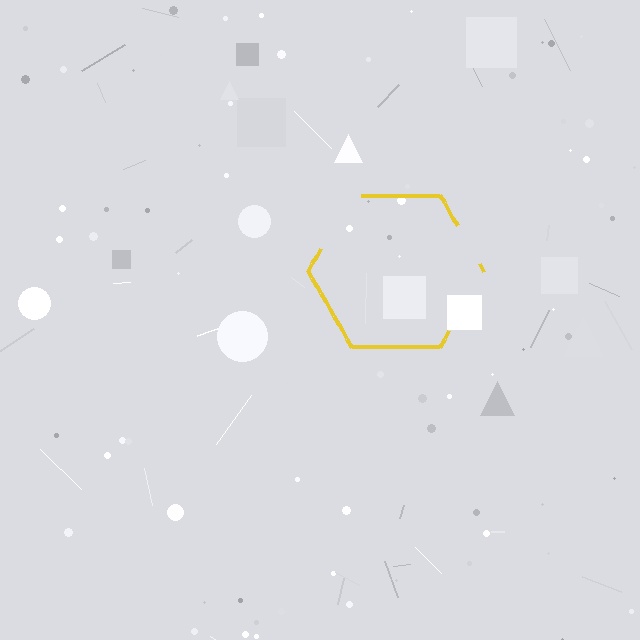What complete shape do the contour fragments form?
The contour fragments form a hexagon.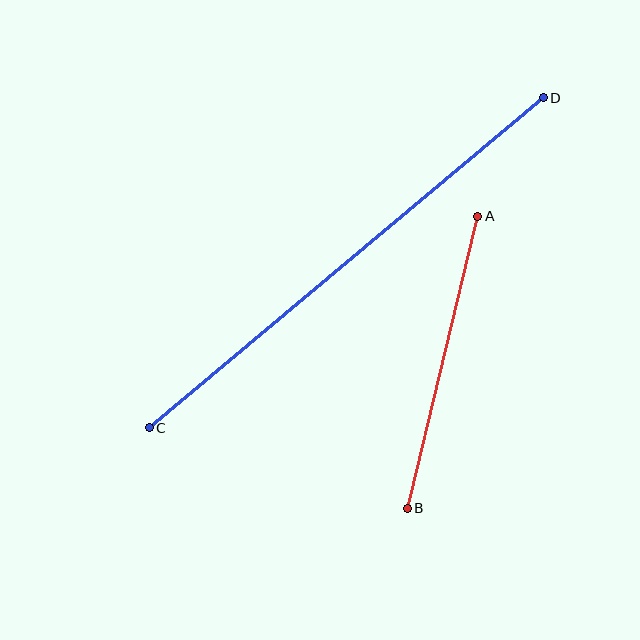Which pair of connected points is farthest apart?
Points C and D are farthest apart.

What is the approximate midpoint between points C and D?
The midpoint is at approximately (346, 263) pixels.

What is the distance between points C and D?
The distance is approximately 514 pixels.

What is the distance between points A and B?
The distance is approximately 300 pixels.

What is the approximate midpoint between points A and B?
The midpoint is at approximately (442, 362) pixels.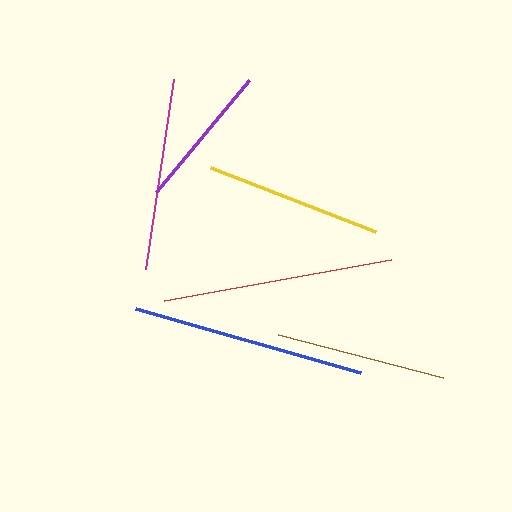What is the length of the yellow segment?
The yellow segment is approximately 176 pixels long.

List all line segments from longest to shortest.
From longest to shortest: blue, red, magenta, yellow, brown, purple.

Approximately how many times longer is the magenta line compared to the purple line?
The magenta line is approximately 1.3 times the length of the purple line.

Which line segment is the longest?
The blue line is the longest at approximately 234 pixels.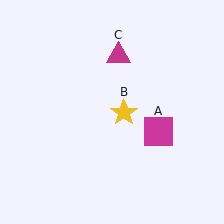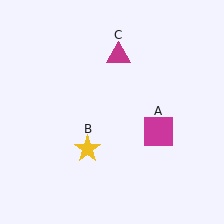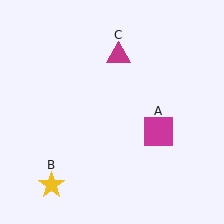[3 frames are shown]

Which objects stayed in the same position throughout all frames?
Magenta square (object A) and magenta triangle (object C) remained stationary.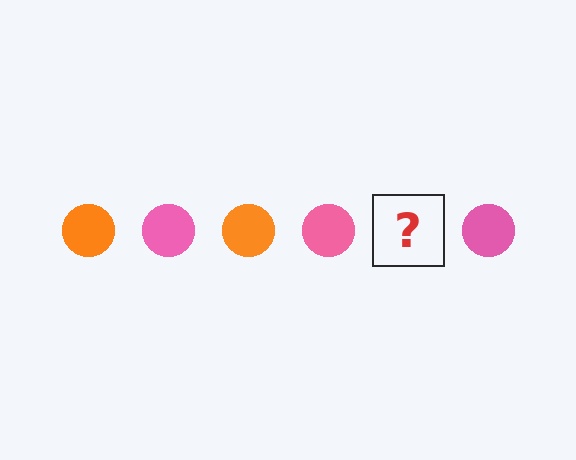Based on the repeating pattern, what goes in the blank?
The blank should be an orange circle.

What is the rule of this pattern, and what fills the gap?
The rule is that the pattern cycles through orange, pink circles. The gap should be filled with an orange circle.